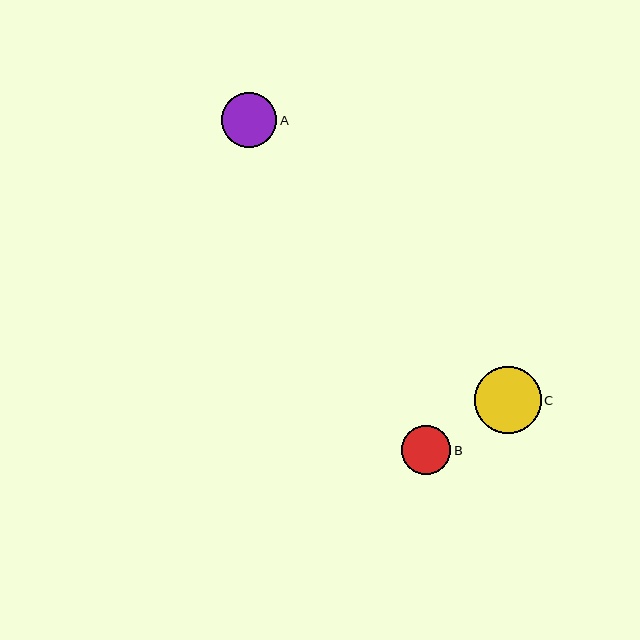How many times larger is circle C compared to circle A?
Circle C is approximately 1.2 times the size of circle A.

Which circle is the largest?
Circle C is the largest with a size of approximately 67 pixels.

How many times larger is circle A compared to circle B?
Circle A is approximately 1.1 times the size of circle B.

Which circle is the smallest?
Circle B is the smallest with a size of approximately 49 pixels.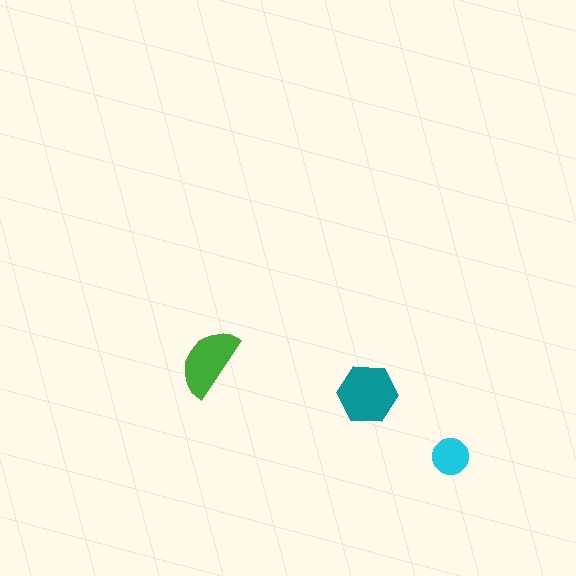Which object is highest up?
The green semicircle is topmost.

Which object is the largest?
The teal hexagon.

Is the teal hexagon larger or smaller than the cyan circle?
Larger.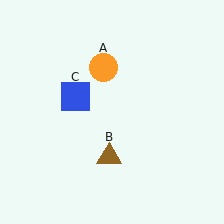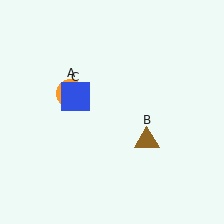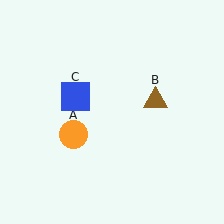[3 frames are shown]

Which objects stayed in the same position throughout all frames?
Blue square (object C) remained stationary.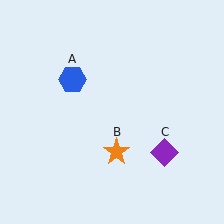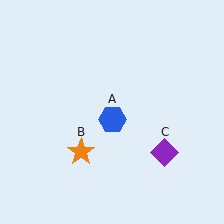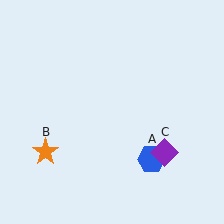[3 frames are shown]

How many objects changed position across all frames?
2 objects changed position: blue hexagon (object A), orange star (object B).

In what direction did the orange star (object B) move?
The orange star (object B) moved left.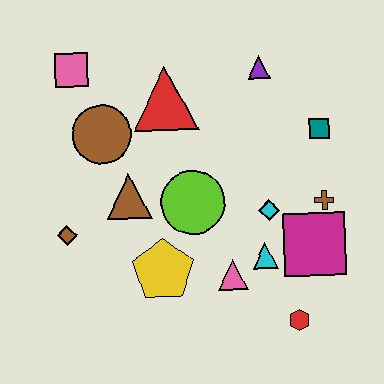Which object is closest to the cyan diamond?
The cyan triangle is closest to the cyan diamond.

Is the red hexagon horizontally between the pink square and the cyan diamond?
No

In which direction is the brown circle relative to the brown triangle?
The brown circle is above the brown triangle.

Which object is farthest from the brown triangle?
The red hexagon is farthest from the brown triangle.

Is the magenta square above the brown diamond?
No